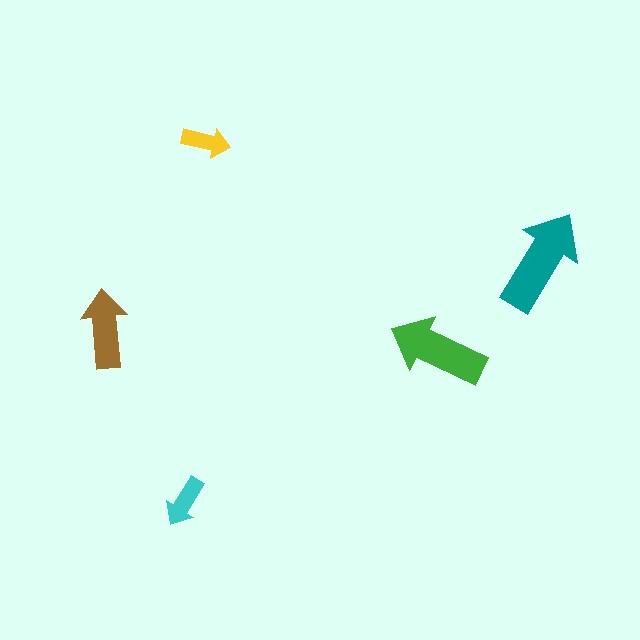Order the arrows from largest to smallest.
the teal one, the green one, the brown one, the cyan one, the yellow one.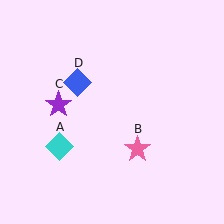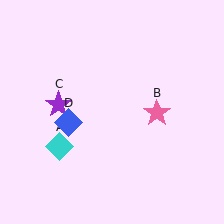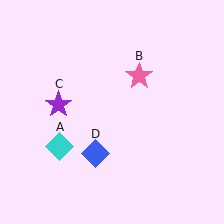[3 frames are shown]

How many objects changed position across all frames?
2 objects changed position: pink star (object B), blue diamond (object D).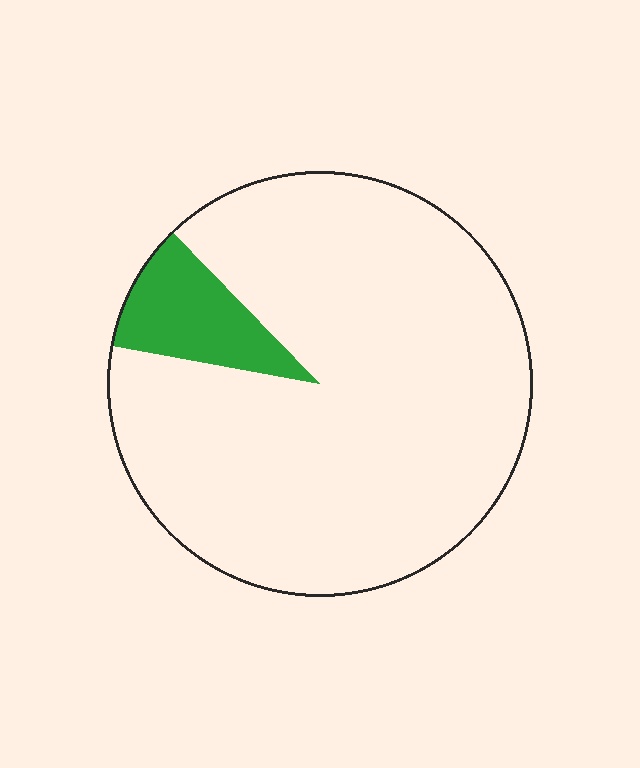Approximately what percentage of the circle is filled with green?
Approximately 10%.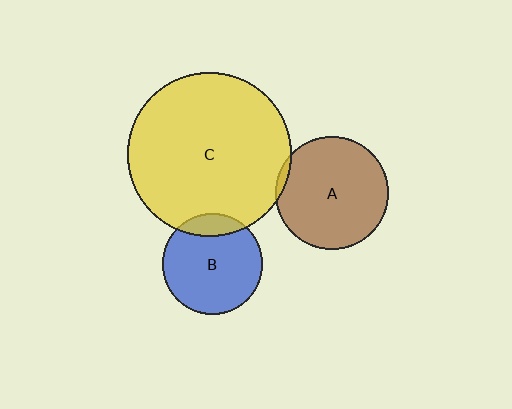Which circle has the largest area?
Circle C (yellow).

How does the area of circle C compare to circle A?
Approximately 2.1 times.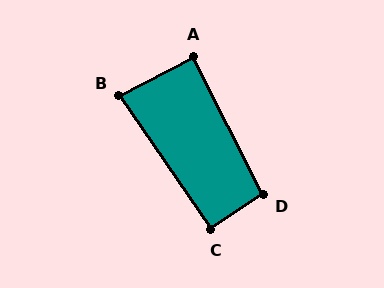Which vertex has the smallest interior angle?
B, at approximately 83 degrees.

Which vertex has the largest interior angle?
D, at approximately 97 degrees.